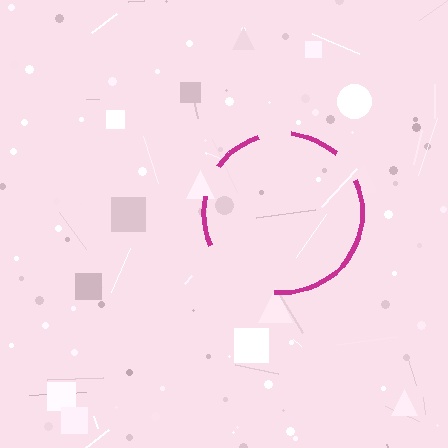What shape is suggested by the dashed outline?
The dashed outline suggests a circle.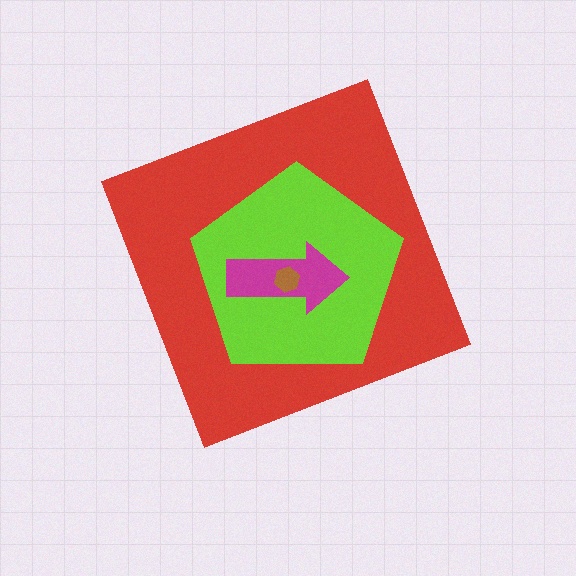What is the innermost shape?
The brown hexagon.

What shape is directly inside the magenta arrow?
The brown hexagon.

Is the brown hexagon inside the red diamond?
Yes.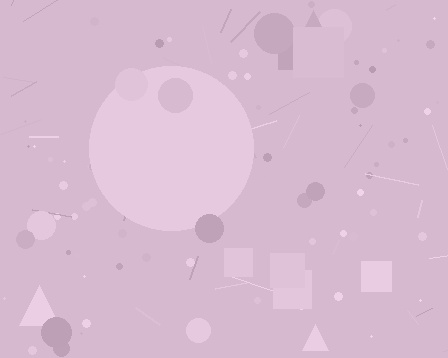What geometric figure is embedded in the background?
A circle is embedded in the background.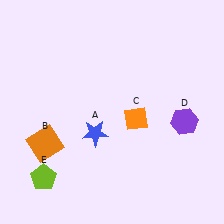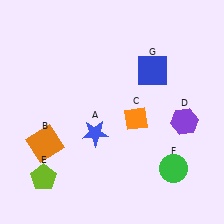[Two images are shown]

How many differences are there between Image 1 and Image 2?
There are 2 differences between the two images.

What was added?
A green circle (F), a blue square (G) were added in Image 2.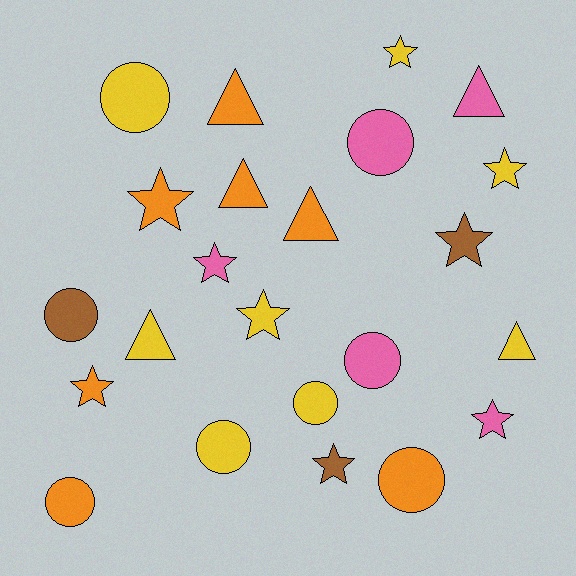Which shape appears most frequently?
Star, with 9 objects.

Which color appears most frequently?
Yellow, with 8 objects.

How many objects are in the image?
There are 23 objects.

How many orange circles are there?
There are 2 orange circles.